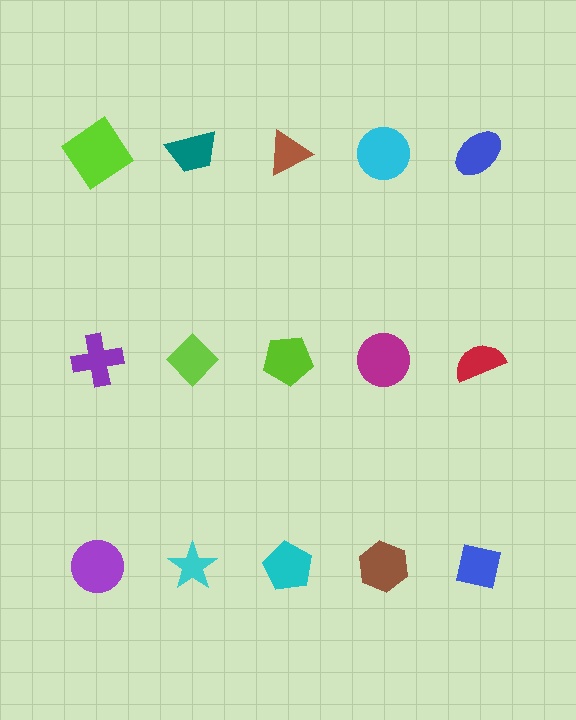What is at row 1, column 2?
A teal trapezoid.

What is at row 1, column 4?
A cyan circle.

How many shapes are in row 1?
5 shapes.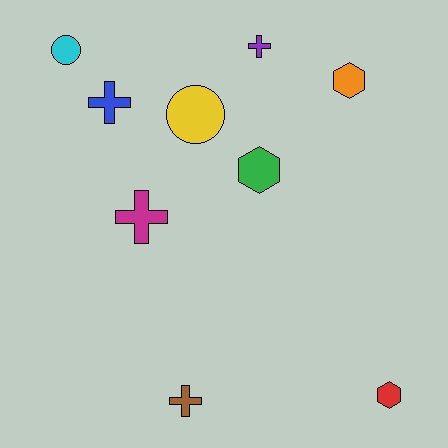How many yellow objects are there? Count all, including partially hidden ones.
There is 1 yellow object.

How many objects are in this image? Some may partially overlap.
There are 9 objects.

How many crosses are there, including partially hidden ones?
There are 4 crosses.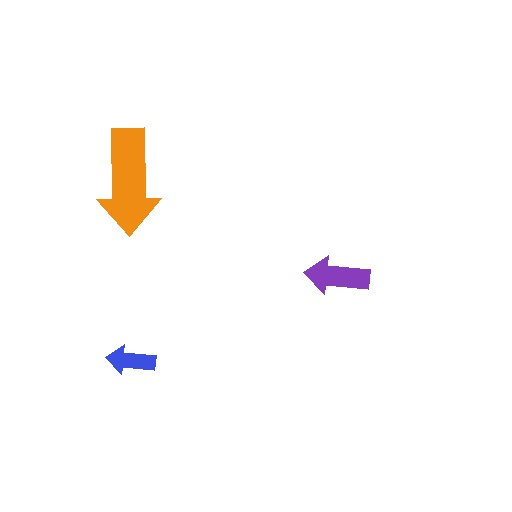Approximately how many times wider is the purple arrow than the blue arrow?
About 1.5 times wider.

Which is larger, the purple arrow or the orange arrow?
The orange one.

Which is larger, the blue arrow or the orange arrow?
The orange one.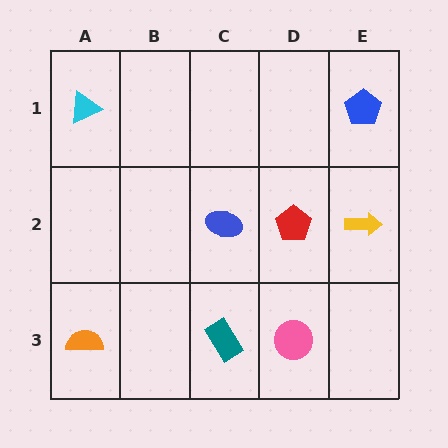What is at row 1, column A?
A cyan triangle.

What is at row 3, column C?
A teal rectangle.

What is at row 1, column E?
A blue pentagon.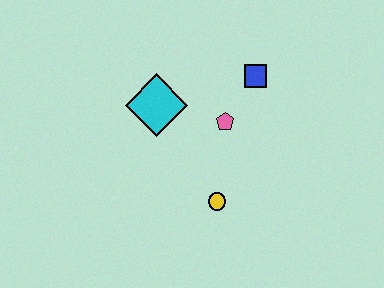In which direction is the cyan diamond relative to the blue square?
The cyan diamond is to the left of the blue square.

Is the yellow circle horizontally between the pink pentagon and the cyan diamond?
Yes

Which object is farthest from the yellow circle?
The blue square is farthest from the yellow circle.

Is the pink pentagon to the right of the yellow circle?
Yes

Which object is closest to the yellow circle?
The pink pentagon is closest to the yellow circle.